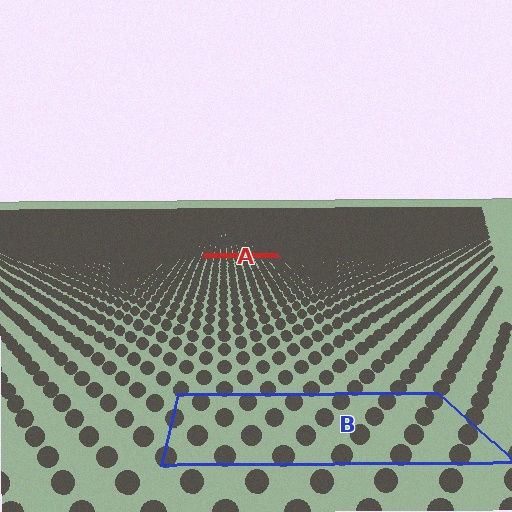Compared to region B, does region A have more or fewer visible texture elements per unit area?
Region A has more texture elements per unit area — they are packed more densely because it is farther away.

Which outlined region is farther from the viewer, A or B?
Region A is farther from the viewer — the texture elements inside it appear smaller and more densely packed.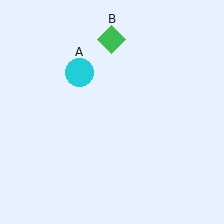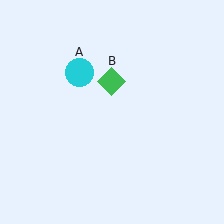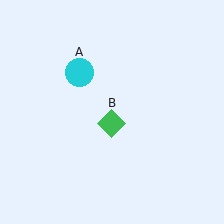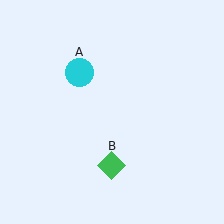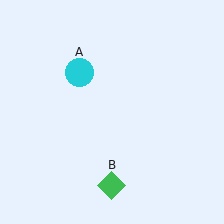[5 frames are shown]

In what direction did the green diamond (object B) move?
The green diamond (object B) moved down.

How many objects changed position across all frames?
1 object changed position: green diamond (object B).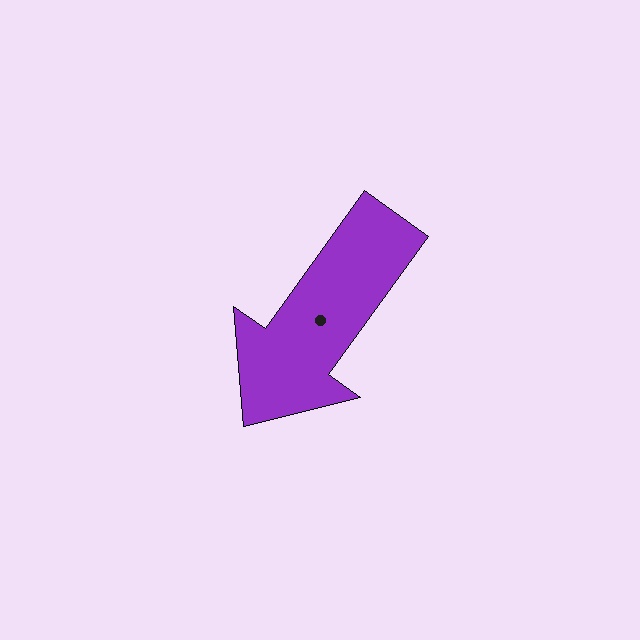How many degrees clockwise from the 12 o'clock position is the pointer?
Approximately 216 degrees.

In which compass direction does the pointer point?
Southwest.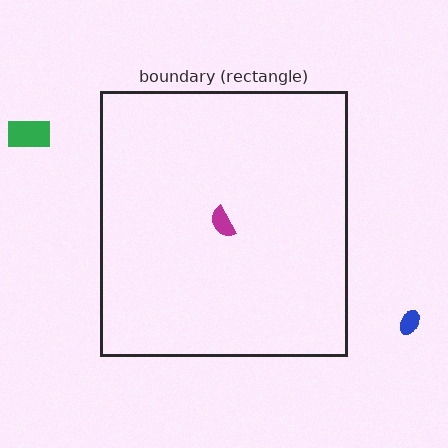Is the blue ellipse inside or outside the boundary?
Outside.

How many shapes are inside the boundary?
1 inside, 2 outside.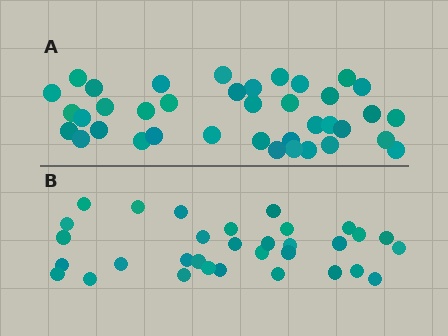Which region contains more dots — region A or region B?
Region A (the top region) has more dots.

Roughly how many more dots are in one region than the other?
Region A has about 6 more dots than region B.